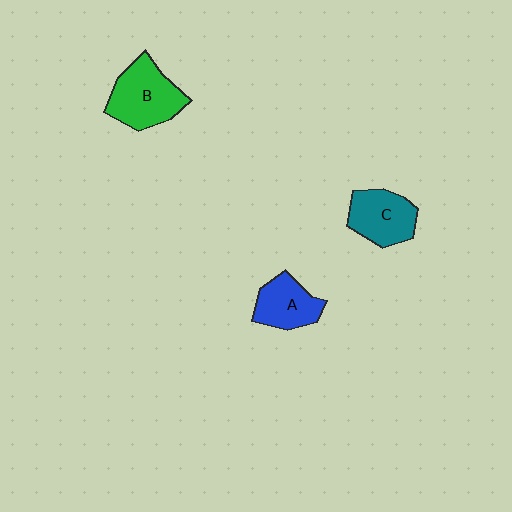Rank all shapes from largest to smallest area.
From largest to smallest: B (green), C (teal), A (blue).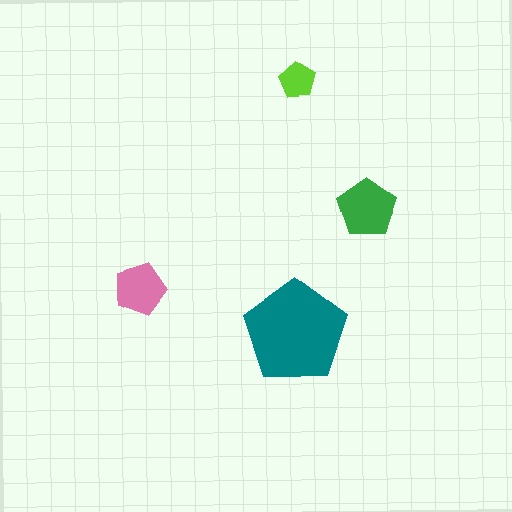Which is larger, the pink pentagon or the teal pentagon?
The teal one.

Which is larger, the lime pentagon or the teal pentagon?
The teal one.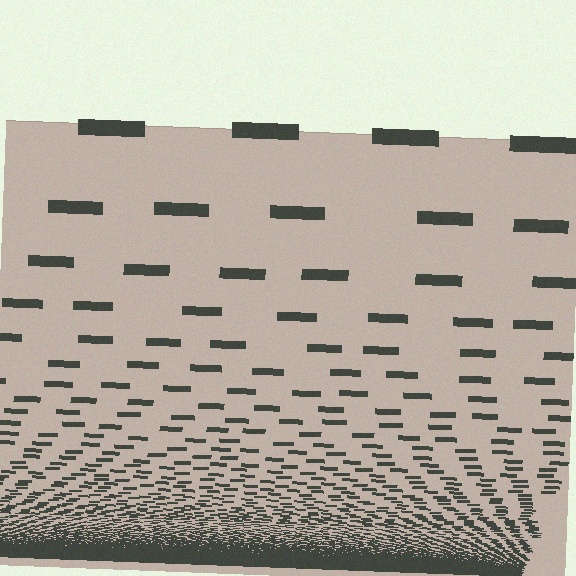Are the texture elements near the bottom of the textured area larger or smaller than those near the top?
Smaller. The gradient is inverted — elements near the bottom are smaller and denser.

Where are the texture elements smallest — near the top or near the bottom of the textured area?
Near the bottom.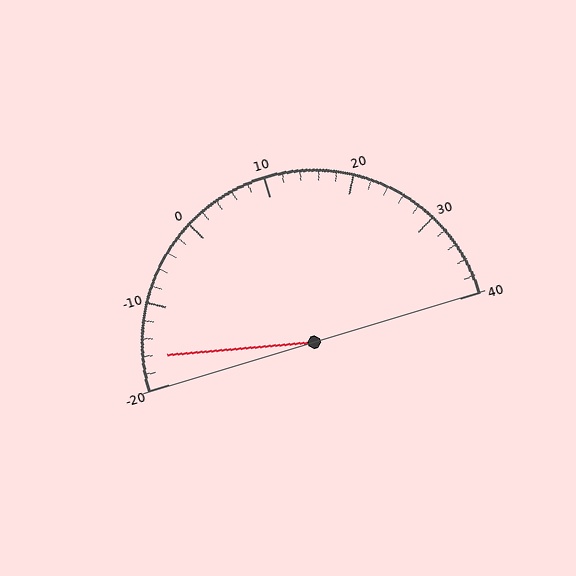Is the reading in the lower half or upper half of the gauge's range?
The reading is in the lower half of the range (-20 to 40).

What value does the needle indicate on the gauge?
The needle indicates approximately -16.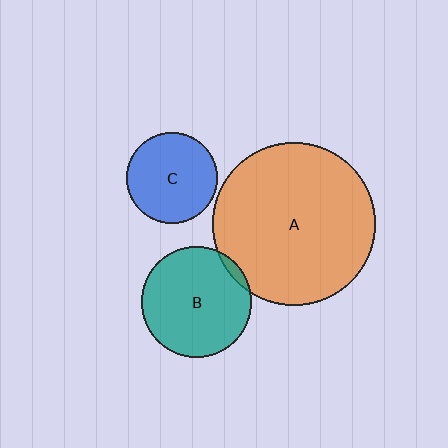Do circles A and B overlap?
Yes.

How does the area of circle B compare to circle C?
Approximately 1.5 times.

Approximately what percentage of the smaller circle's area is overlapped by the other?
Approximately 5%.